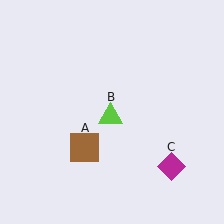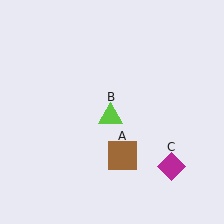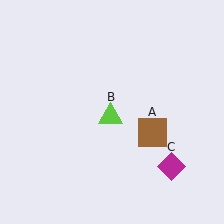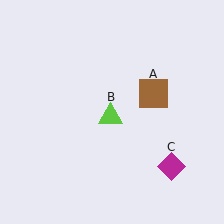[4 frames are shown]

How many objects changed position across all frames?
1 object changed position: brown square (object A).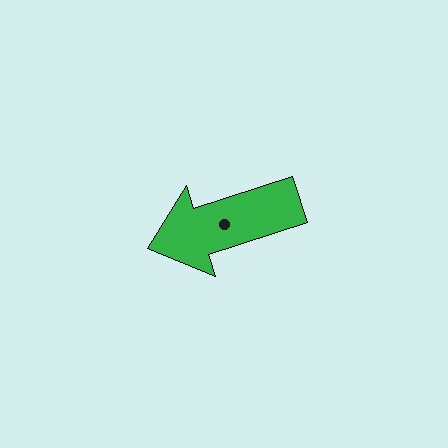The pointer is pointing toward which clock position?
Roughly 8 o'clock.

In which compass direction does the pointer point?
West.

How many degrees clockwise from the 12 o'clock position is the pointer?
Approximately 252 degrees.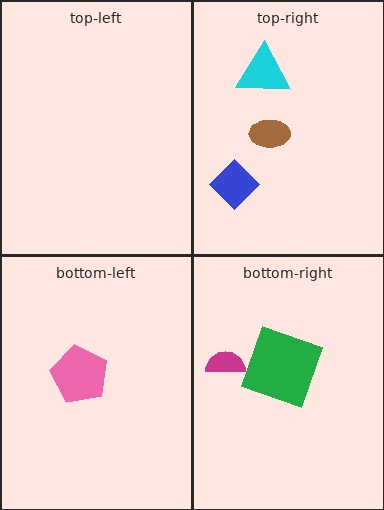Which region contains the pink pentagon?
The bottom-left region.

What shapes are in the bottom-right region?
The green square, the magenta semicircle.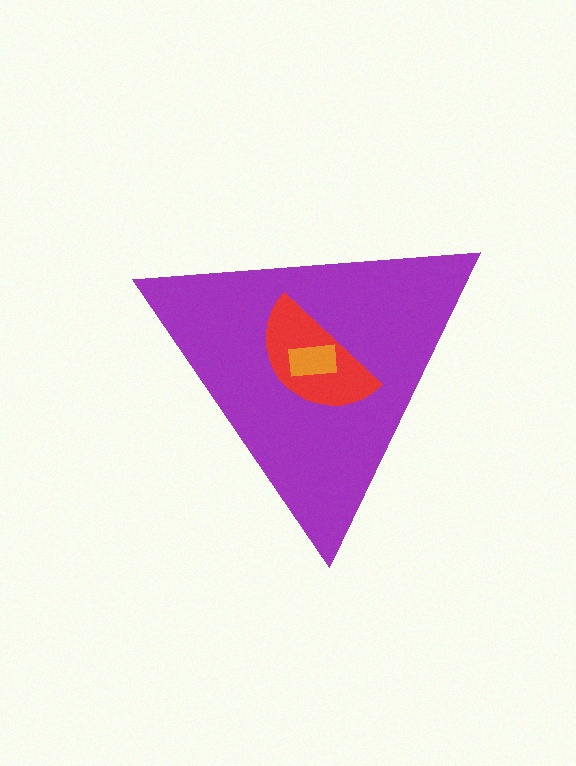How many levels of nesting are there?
3.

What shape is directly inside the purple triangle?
The red semicircle.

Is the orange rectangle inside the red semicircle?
Yes.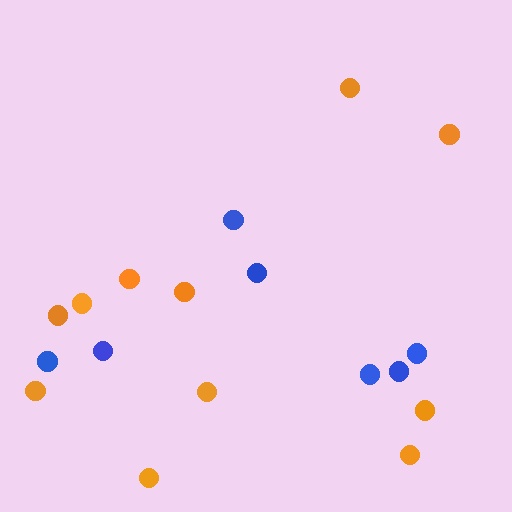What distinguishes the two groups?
There are 2 groups: one group of blue circles (7) and one group of orange circles (11).